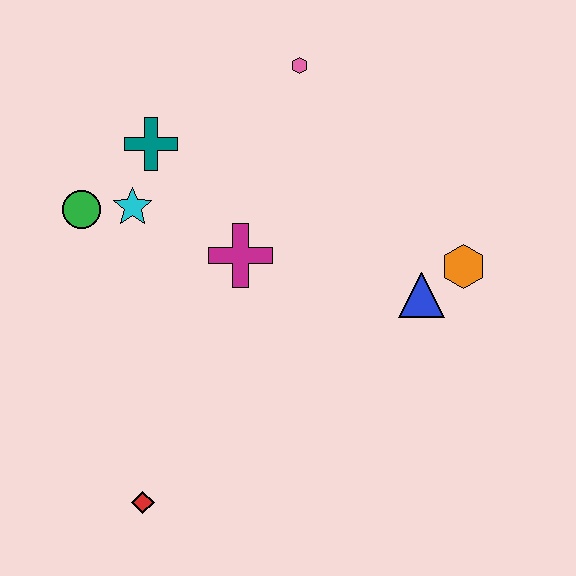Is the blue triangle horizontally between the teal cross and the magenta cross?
No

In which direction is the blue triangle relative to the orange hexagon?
The blue triangle is to the left of the orange hexagon.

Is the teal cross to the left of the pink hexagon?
Yes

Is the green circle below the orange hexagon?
No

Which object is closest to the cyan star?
The green circle is closest to the cyan star.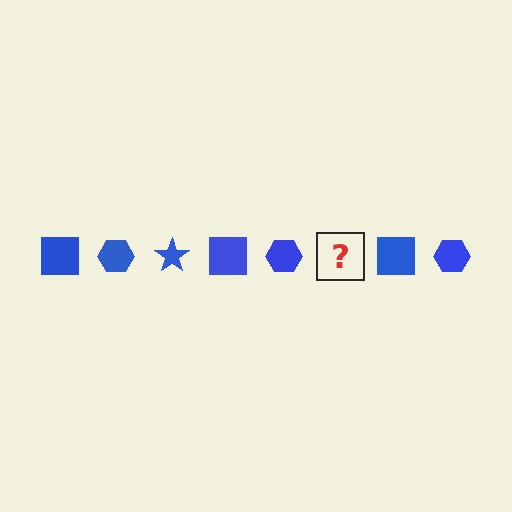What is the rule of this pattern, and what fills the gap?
The rule is that the pattern cycles through square, hexagon, star shapes in blue. The gap should be filled with a blue star.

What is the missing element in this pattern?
The missing element is a blue star.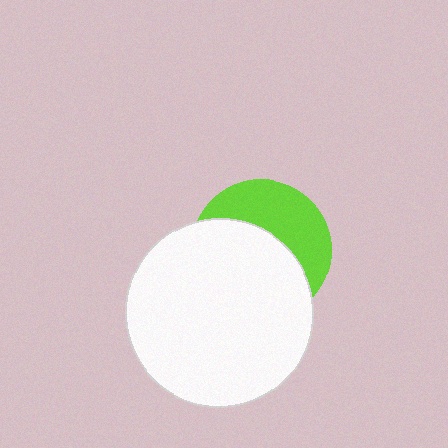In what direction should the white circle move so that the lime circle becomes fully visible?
The white circle should move down. That is the shortest direction to clear the overlap and leave the lime circle fully visible.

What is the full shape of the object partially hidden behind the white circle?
The partially hidden object is a lime circle.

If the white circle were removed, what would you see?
You would see the complete lime circle.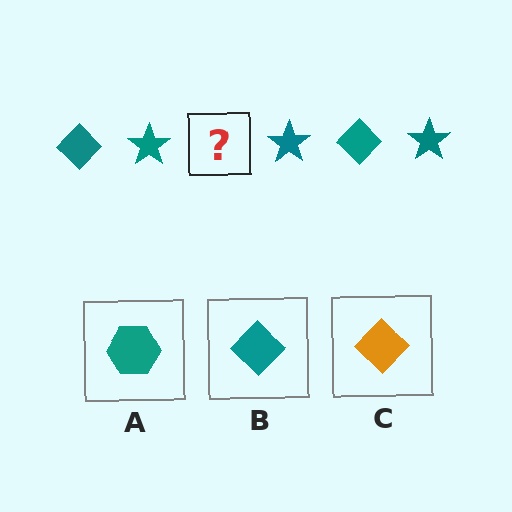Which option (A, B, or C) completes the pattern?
B.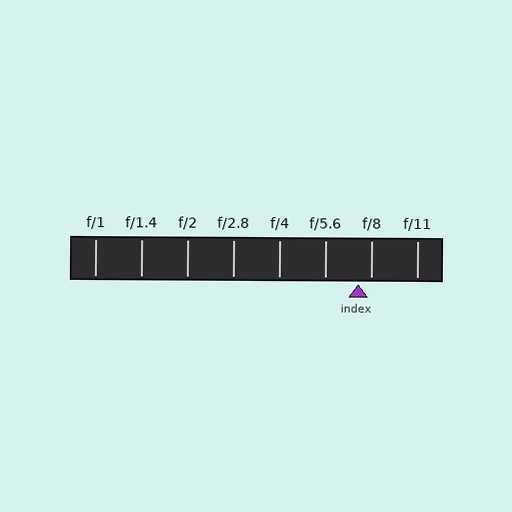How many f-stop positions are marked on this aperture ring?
There are 8 f-stop positions marked.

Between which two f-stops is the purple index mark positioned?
The index mark is between f/5.6 and f/8.